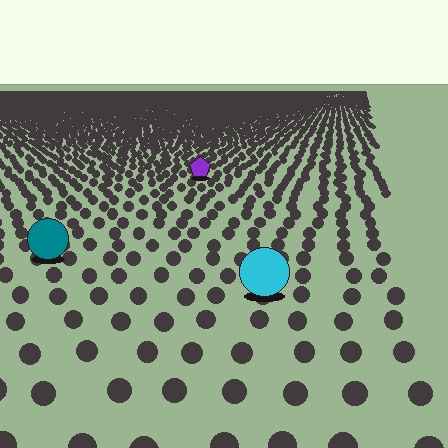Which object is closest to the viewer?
The cyan circle is closest. The texture marks near it are larger and more spread out.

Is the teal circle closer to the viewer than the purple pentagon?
Yes. The teal circle is closer — you can tell from the texture gradient: the ground texture is coarser near it.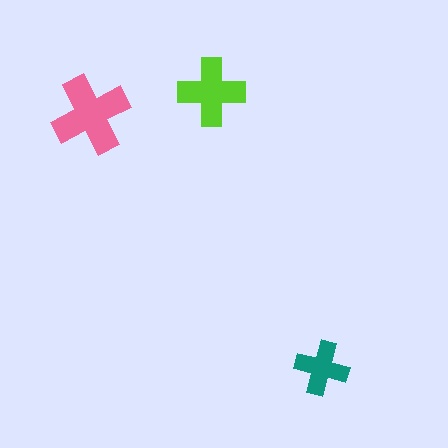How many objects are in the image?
There are 3 objects in the image.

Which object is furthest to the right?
The teal cross is rightmost.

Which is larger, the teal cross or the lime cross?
The lime one.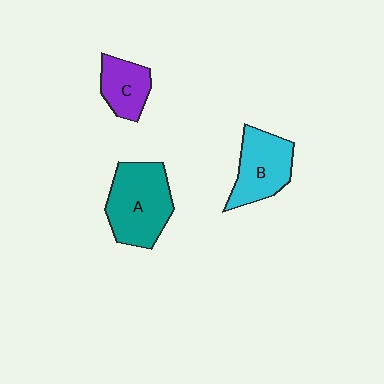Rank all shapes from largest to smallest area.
From largest to smallest: A (teal), B (cyan), C (purple).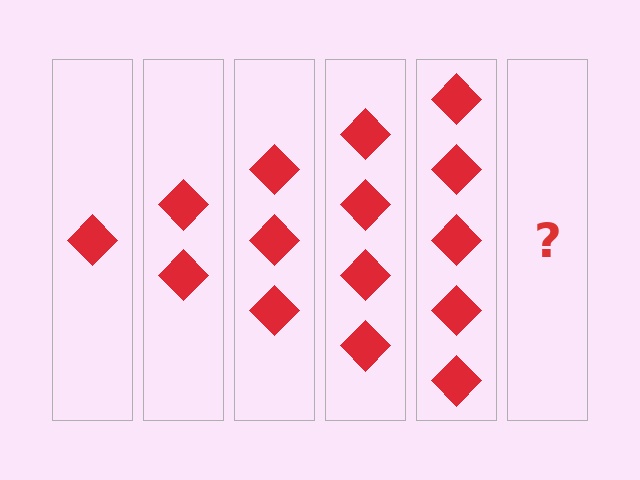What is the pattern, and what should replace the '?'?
The pattern is that each step adds one more diamond. The '?' should be 6 diamonds.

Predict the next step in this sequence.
The next step is 6 diamonds.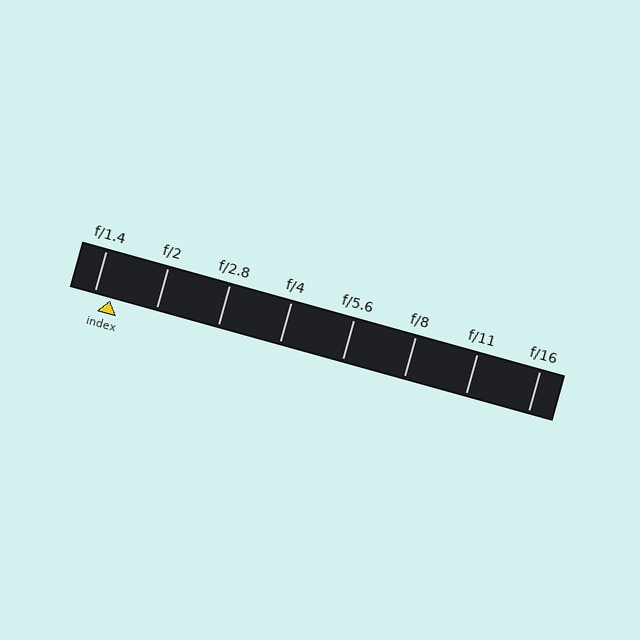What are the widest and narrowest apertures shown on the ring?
The widest aperture shown is f/1.4 and the narrowest is f/16.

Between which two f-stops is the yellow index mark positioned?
The index mark is between f/1.4 and f/2.